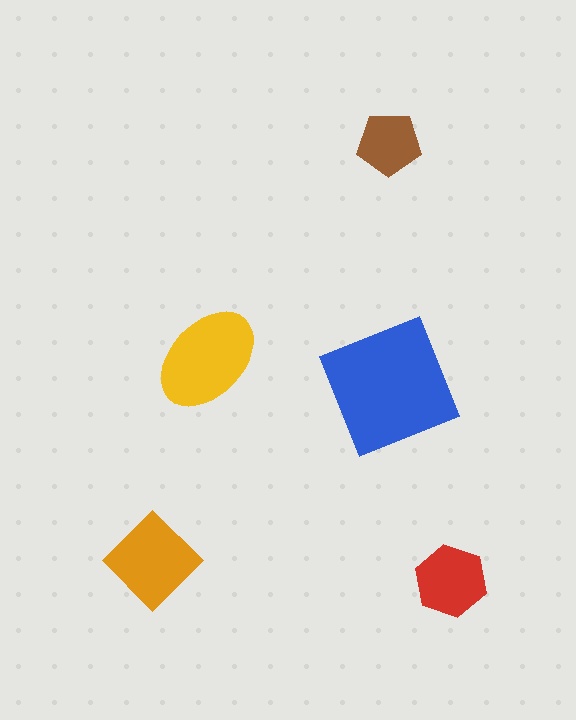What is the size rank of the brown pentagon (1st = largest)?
5th.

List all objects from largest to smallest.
The blue square, the yellow ellipse, the orange diamond, the red hexagon, the brown pentagon.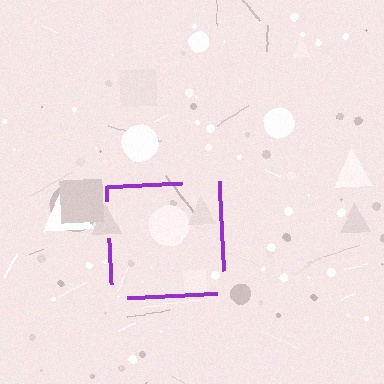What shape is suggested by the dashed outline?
The dashed outline suggests a square.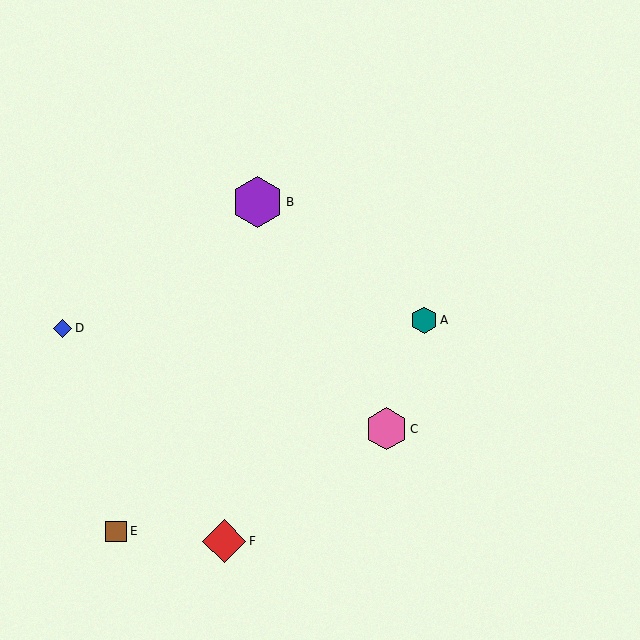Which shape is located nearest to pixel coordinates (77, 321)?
The blue diamond (labeled D) at (63, 328) is nearest to that location.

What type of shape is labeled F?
Shape F is a red diamond.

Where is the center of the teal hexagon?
The center of the teal hexagon is at (424, 320).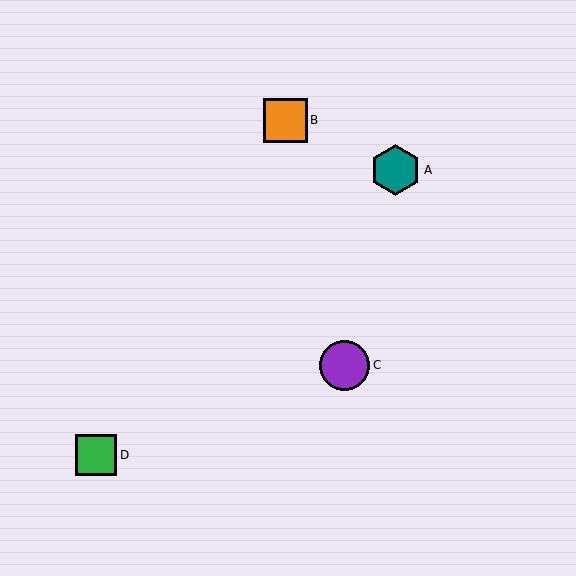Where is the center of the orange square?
The center of the orange square is at (285, 120).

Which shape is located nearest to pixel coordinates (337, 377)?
The purple circle (labeled C) at (345, 365) is nearest to that location.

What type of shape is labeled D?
Shape D is a green square.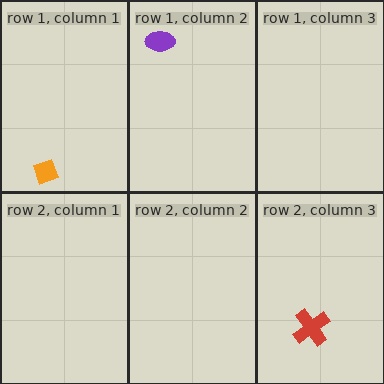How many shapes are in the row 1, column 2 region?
1.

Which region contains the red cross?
The row 2, column 3 region.